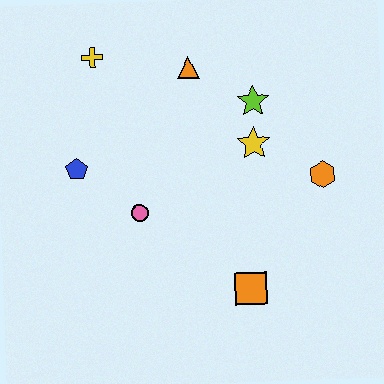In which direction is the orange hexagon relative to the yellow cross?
The orange hexagon is to the right of the yellow cross.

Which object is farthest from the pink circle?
The orange hexagon is farthest from the pink circle.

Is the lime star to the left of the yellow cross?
No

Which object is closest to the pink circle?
The blue pentagon is closest to the pink circle.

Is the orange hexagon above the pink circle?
Yes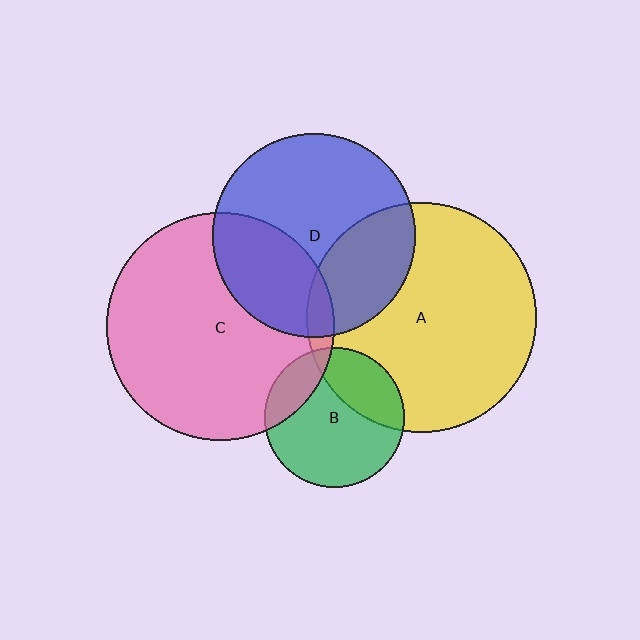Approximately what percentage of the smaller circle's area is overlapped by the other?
Approximately 5%.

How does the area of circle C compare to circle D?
Approximately 1.3 times.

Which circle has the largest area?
Circle A (yellow).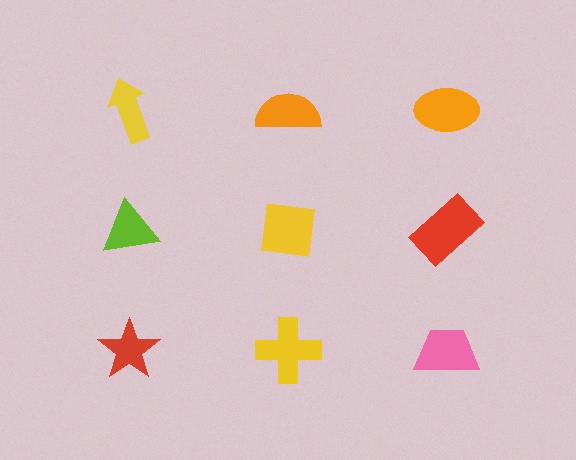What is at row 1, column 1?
A yellow arrow.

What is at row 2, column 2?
A yellow square.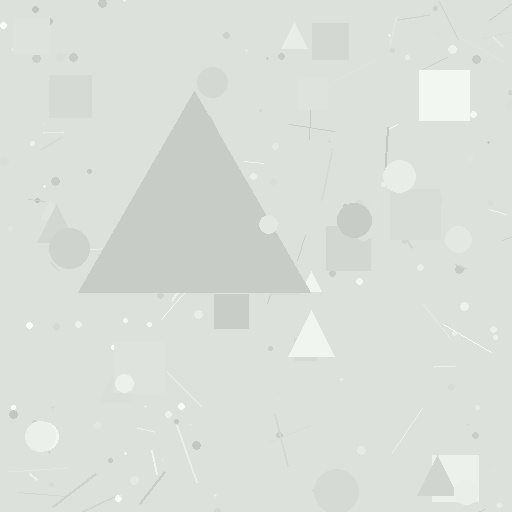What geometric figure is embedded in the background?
A triangle is embedded in the background.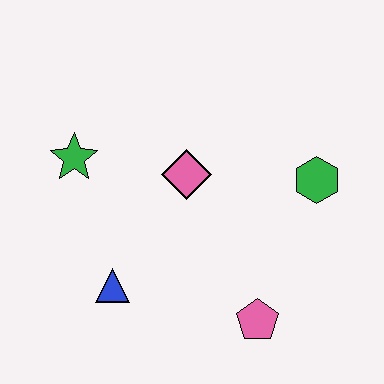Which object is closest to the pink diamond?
The green star is closest to the pink diamond.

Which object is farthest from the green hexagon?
The green star is farthest from the green hexagon.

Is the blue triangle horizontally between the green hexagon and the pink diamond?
No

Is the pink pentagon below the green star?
Yes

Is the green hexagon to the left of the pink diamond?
No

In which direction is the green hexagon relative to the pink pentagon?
The green hexagon is above the pink pentagon.